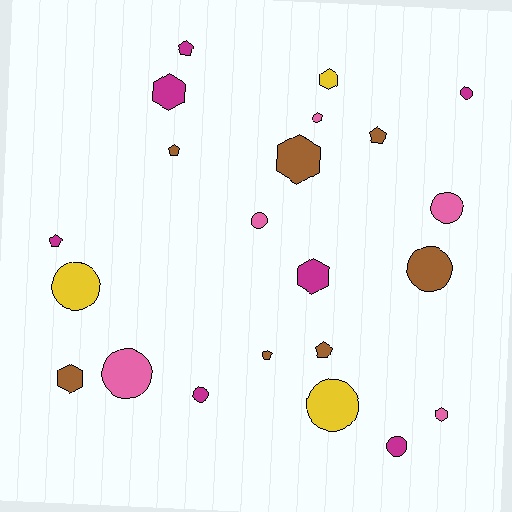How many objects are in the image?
There are 22 objects.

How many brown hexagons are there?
There are 2 brown hexagons.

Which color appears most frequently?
Brown, with 7 objects.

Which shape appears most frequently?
Circle, with 9 objects.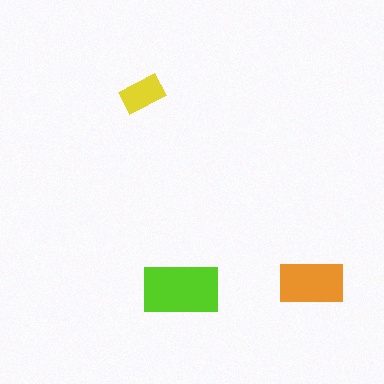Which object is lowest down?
The lime rectangle is bottommost.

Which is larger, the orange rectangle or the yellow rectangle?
The orange one.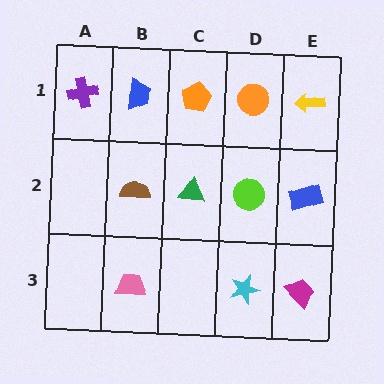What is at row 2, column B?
A brown semicircle.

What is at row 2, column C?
A green triangle.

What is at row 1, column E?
A yellow arrow.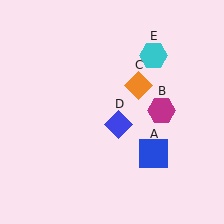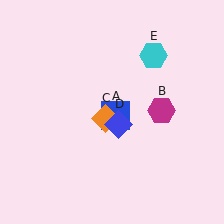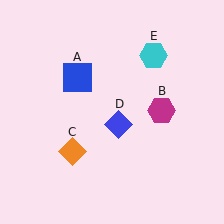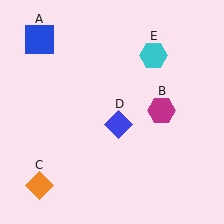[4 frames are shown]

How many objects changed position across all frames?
2 objects changed position: blue square (object A), orange diamond (object C).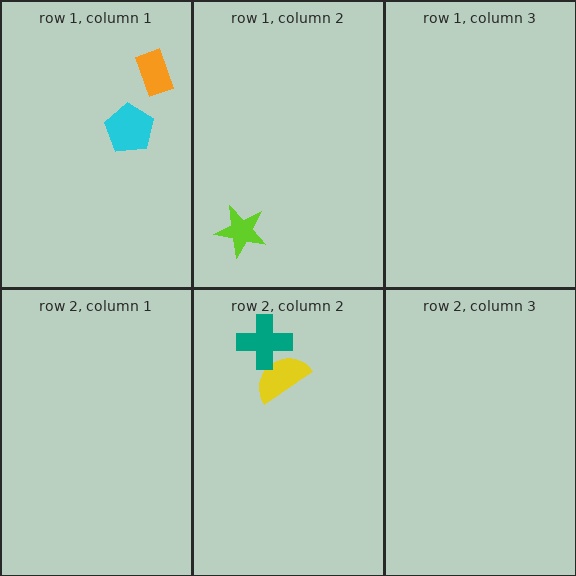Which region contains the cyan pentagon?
The row 1, column 1 region.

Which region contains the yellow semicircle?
The row 2, column 2 region.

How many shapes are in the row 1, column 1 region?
2.